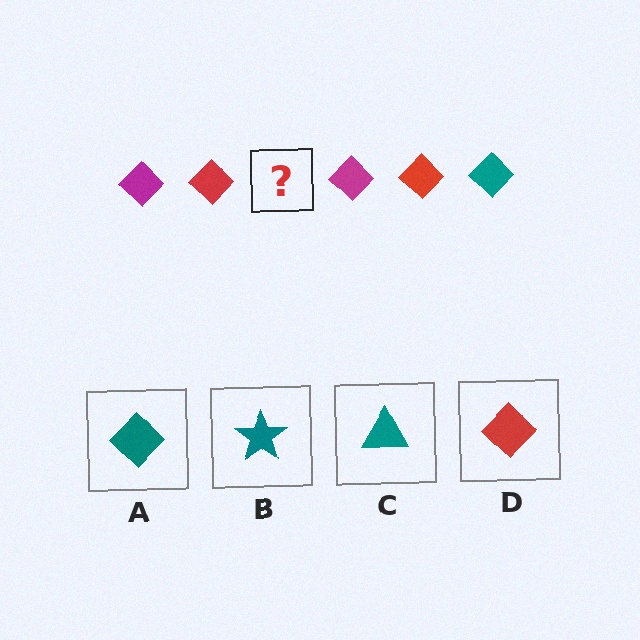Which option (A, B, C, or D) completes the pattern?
A.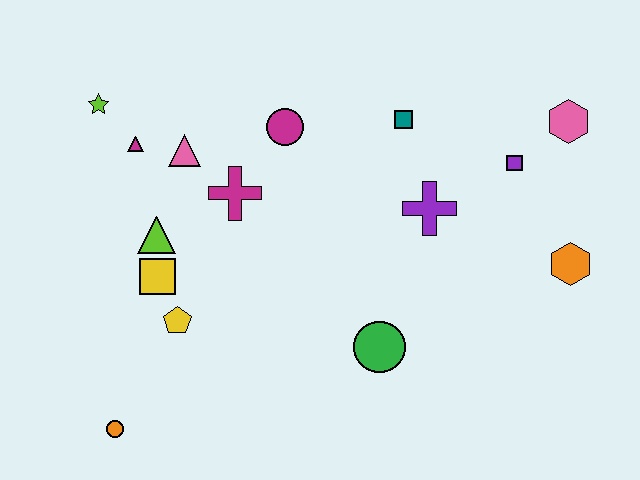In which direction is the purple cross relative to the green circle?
The purple cross is above the green circle.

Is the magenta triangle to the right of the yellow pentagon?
No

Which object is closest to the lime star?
The magenta triangle is closest to the lime star.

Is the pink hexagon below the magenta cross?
No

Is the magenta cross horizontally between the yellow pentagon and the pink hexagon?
Yes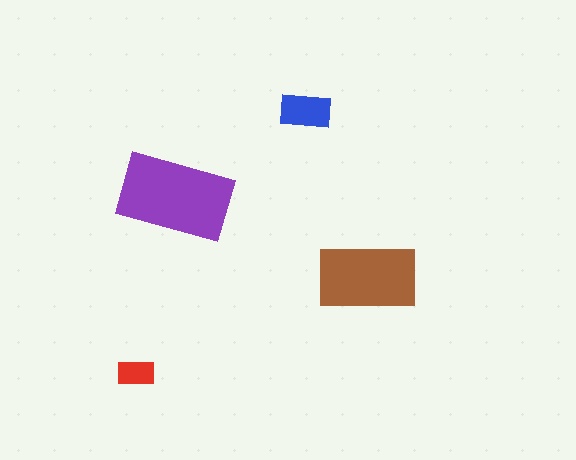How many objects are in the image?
There are 4 objects in the image.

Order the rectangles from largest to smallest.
the purple one, the brown one, the blue one, the red one.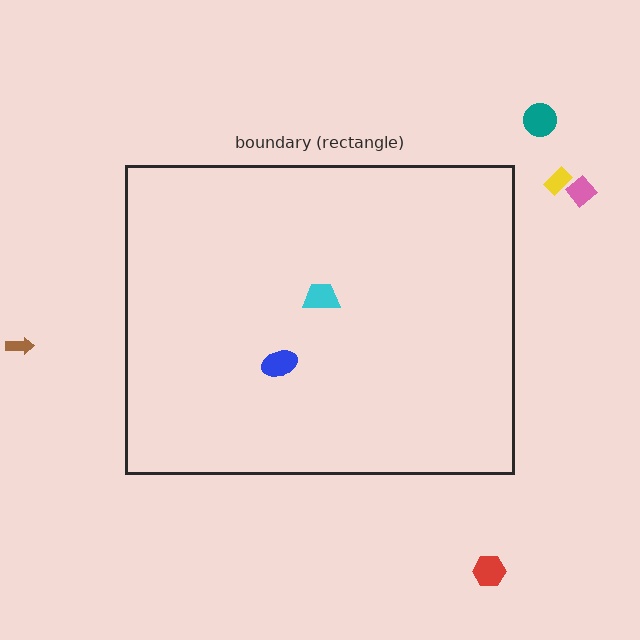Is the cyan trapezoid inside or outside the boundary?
Inside.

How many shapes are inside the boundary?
2 inside, 5 outside.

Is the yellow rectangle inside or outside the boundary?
Outside.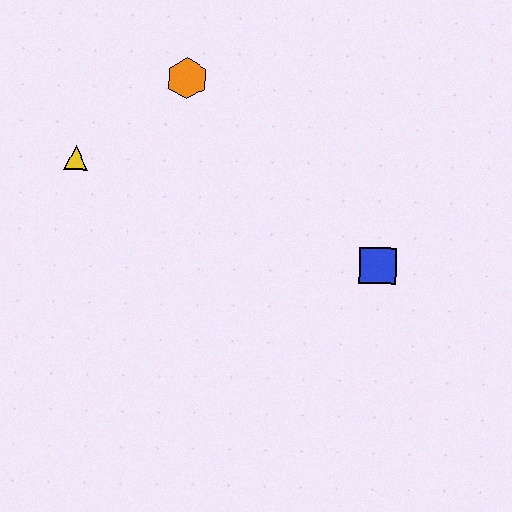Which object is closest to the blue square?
The orange hexagon is closest to the blue square.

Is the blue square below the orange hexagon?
Yes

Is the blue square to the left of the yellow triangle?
No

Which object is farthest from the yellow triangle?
The blue square is farthest from the yellow triangle.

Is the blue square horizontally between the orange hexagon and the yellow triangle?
No